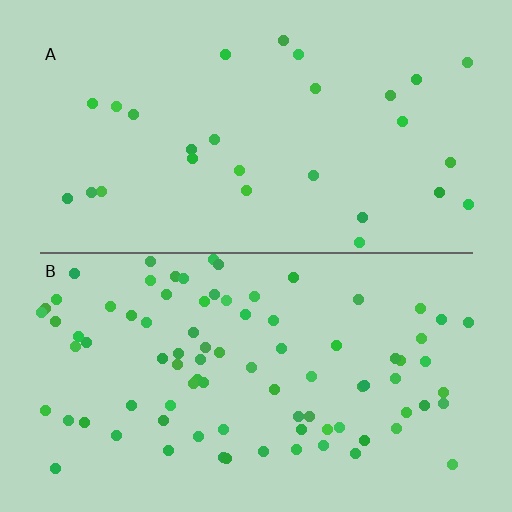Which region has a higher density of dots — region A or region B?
B (the bottom).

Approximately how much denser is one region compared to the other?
Approximately 3.1× — region B over region A.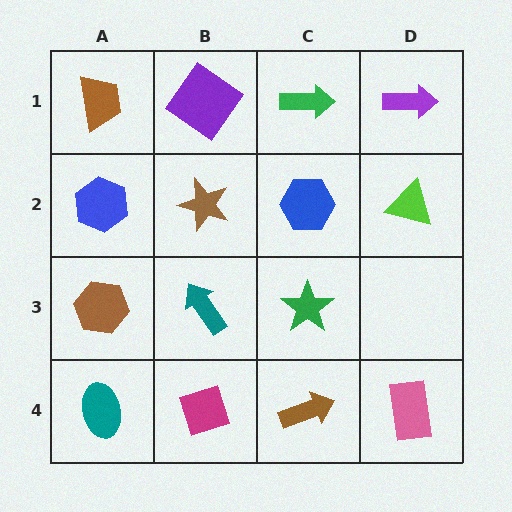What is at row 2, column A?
A blue hexagon.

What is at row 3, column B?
A teal arrow.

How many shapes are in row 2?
4 shapes.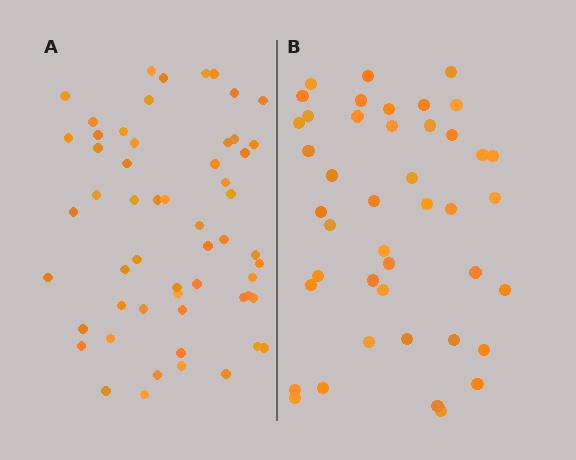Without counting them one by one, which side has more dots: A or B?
Region A (the left region) has more dots.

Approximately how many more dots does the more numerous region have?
Region A has approximately 15 more dots than region B.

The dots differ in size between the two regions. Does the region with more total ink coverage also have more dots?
No. Region B has more total ink coverage because its dots are larger, but region A actually contains more individual dots. Total area can be misleading — the number of items is what matters here.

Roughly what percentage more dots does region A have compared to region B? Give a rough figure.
About 30% more.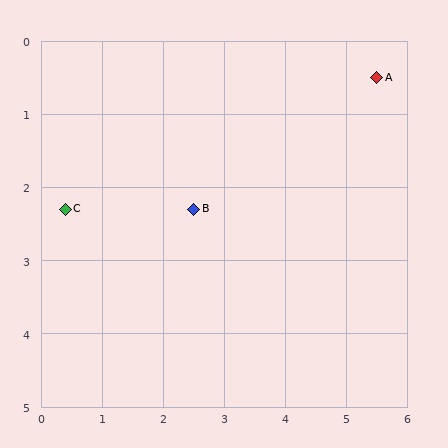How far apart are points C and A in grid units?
Points C and A are about 5.4 grid units apart.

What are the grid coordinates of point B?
Point B is at approximately (2.5, 2.3).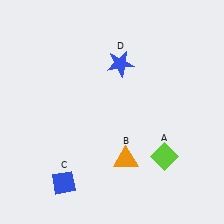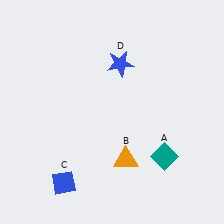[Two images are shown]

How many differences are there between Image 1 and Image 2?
There is 1 difference between the two images.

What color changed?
The diamond (A) changed from lime in Image 1 to teal in Image 2.